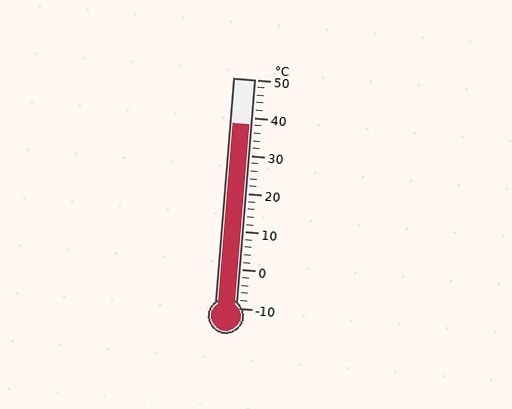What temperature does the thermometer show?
The thermometer shows approximately 38°C.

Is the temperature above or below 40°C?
The temperature is below 40°C.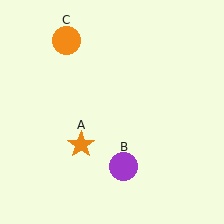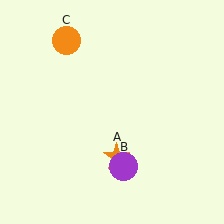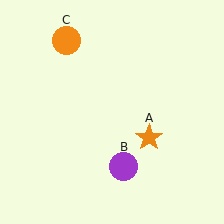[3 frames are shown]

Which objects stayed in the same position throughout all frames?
Purple circle (object B) and orange circle (object C) remained stationary.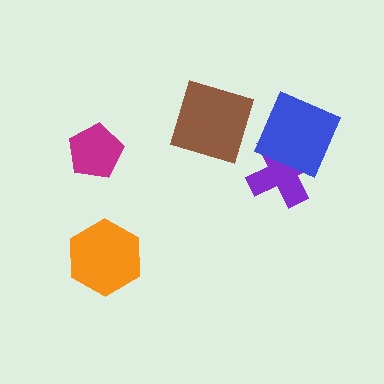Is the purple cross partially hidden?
Yes, it is partially covered by another shape.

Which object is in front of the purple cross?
The blue diamond is in front of the purple cross.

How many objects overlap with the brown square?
0 objects overlap with the brown square.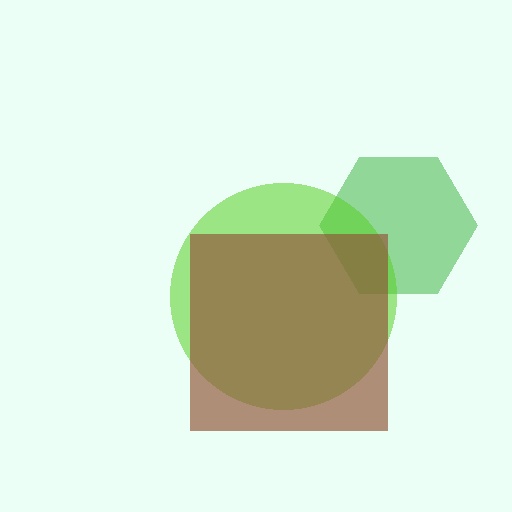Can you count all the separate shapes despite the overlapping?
Yes, there are 3 separate shapes.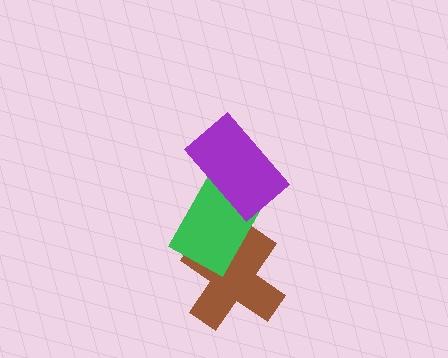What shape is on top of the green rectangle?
The purple rectangle is on top of the green rectangle.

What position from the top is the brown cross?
The brown cross is 3rd from the top.